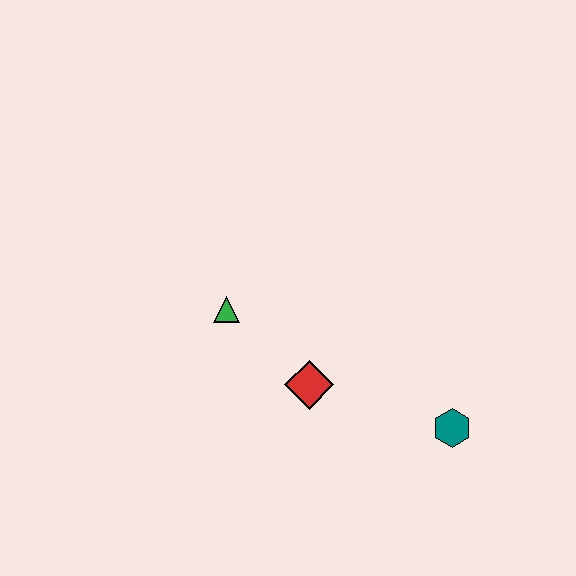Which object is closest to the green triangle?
The red diamond is closest to the green triangle.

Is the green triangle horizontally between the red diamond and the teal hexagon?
No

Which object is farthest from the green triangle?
The teal hexagon is farthest from the green triangle.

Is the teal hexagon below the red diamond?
Yes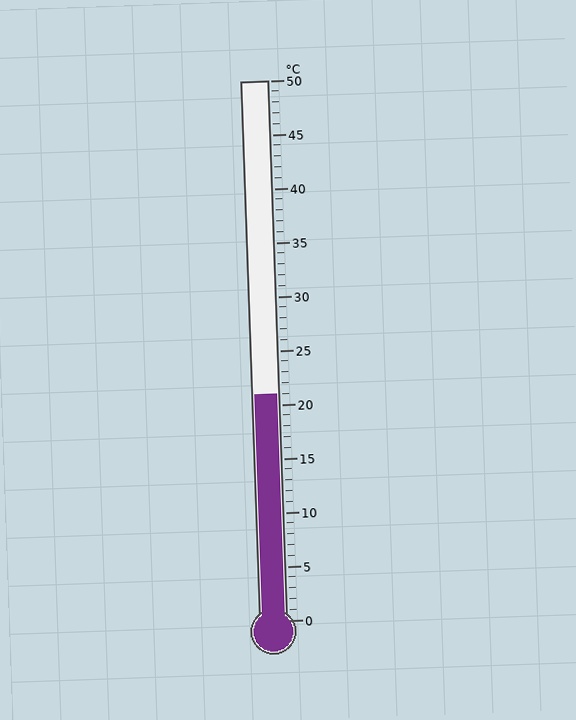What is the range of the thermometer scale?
The thermometer scale ranges from 0°C to 50°C.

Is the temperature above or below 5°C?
The temperature is above 5°C.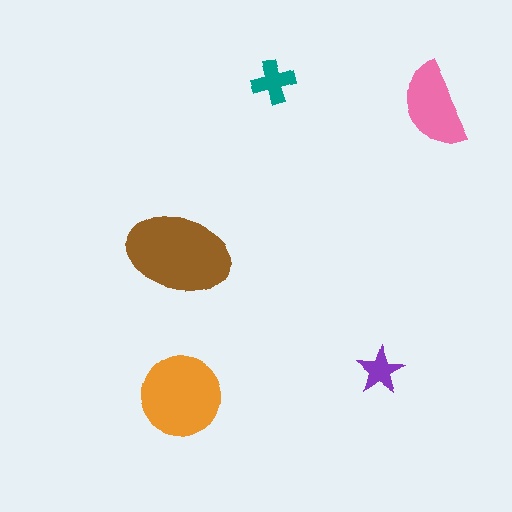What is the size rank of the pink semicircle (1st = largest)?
3rd.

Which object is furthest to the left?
The brown ellipse is leftmost.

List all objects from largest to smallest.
The brown ellipse, the orange circle, the pink semicircle, the teal cross, the purple star.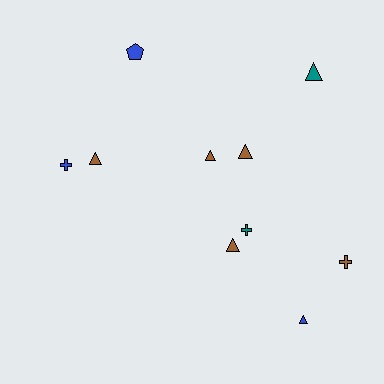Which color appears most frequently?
Brown, with 5 objects.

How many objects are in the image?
There are 10 objects.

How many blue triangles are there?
There is 1 blue triangle.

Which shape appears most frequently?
Triangle, with 6 objects.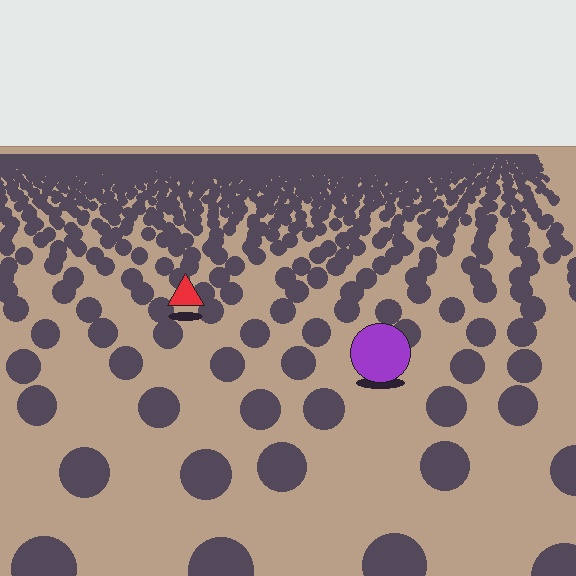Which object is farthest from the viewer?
The red triangle is farthest from the viewer. It appears smaller and the ground texture around it is denser.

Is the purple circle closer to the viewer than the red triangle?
Yes. The purple circle is closer — you can tell from the texture gradient: the ground texture is coarser near it.